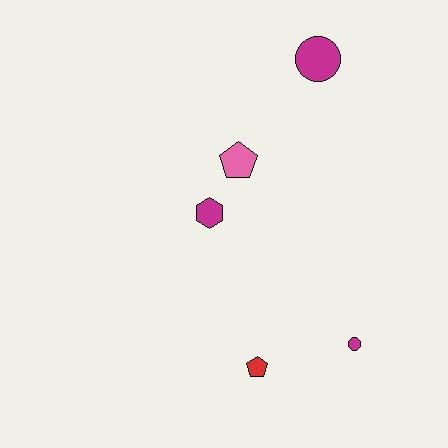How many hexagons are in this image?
There is 1 hexagon.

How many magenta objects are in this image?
There are 3 magenta objects.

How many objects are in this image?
There are 5 objects.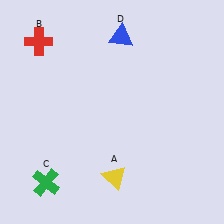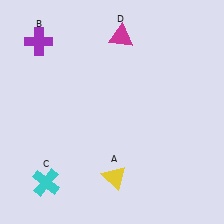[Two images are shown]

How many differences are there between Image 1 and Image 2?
There are 3 differences between the two images.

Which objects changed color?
B changed from red to purple. C changed from green to cyan. D changed from blue to magenta.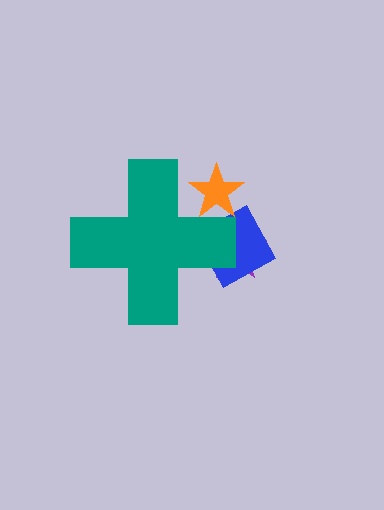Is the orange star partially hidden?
Yes, the orange star is partially hidden behind the teal cross.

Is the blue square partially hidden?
Yes, the blue square is partially hidden behind the teal cross.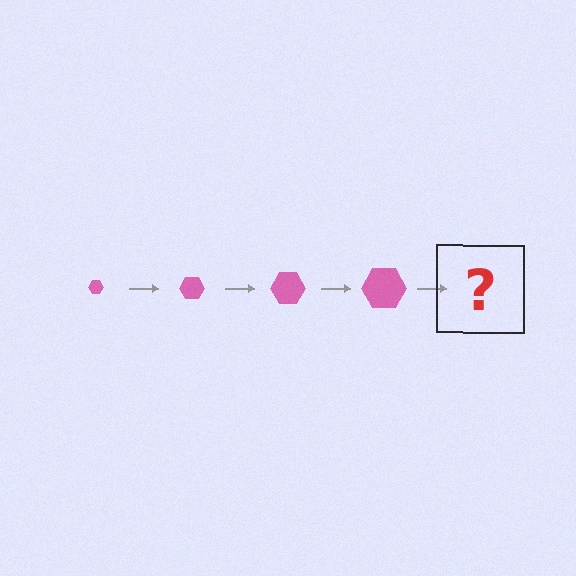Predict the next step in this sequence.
The next step is a pink hexagon, larger than the previous one.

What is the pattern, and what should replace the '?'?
The pattern is that the hexagon gets progressively larger each step. The '?' should be a pink hexagon, larger than the previous one.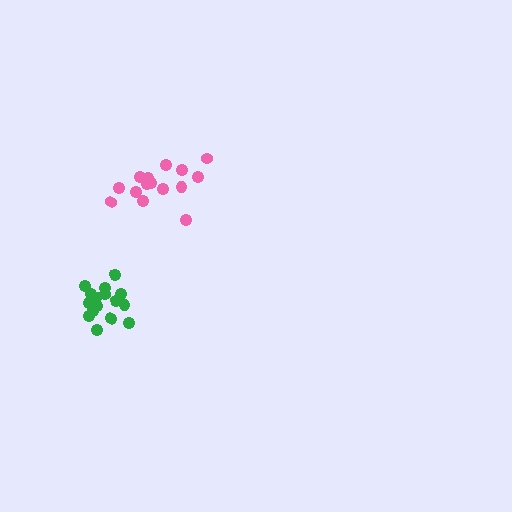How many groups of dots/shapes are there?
There are 2 groups.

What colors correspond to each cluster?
The clusters are colored: green, pink.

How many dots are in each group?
Group 1: 16 dots, Group 2: 15 dots (31 total).